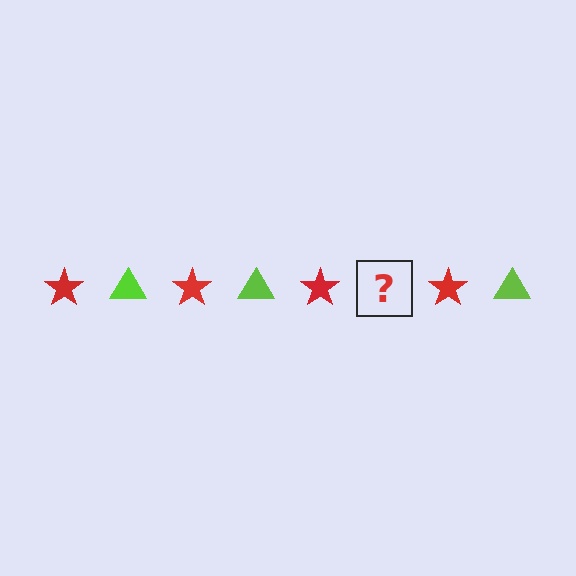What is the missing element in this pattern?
The missing element is a lime triangle.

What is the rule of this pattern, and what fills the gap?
The rule is that the pattern alternates between red star and lime triangle. The gap should be filled with a lime triangle.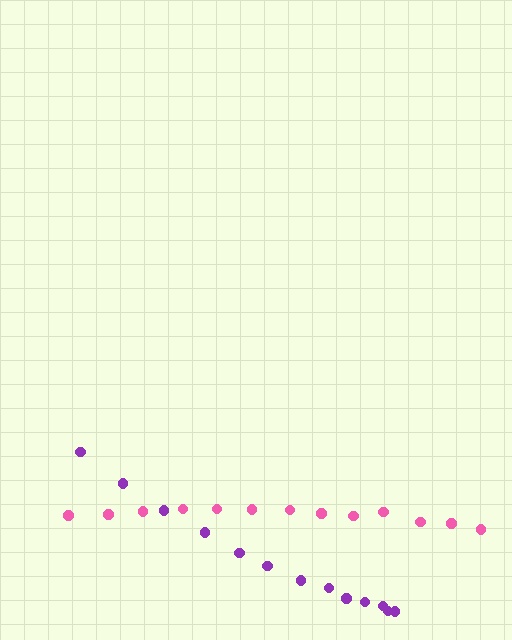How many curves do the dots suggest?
There are 2 distinct paths.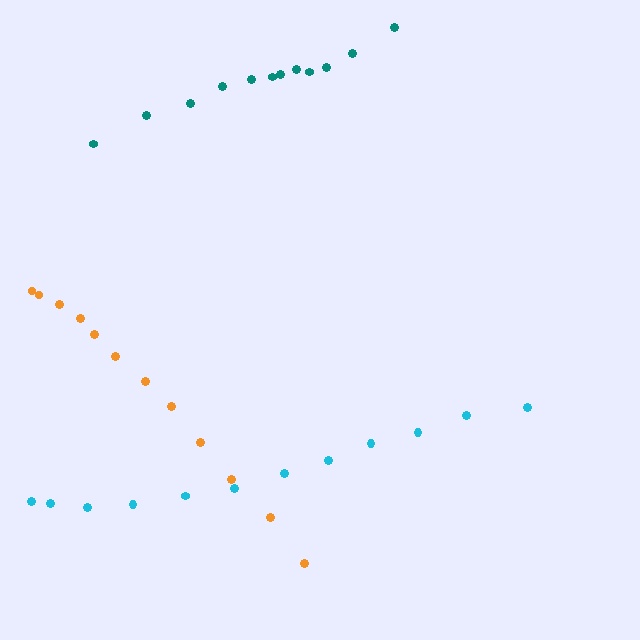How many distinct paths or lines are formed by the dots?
There are 3 distinct paths.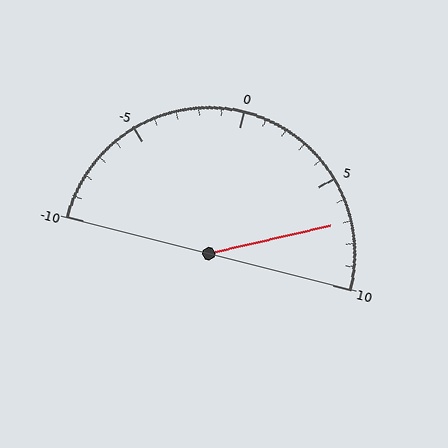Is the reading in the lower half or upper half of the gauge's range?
The reading is in the upper half of the range (-10 to 10).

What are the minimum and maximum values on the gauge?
The gauge ranges from -10 to 10.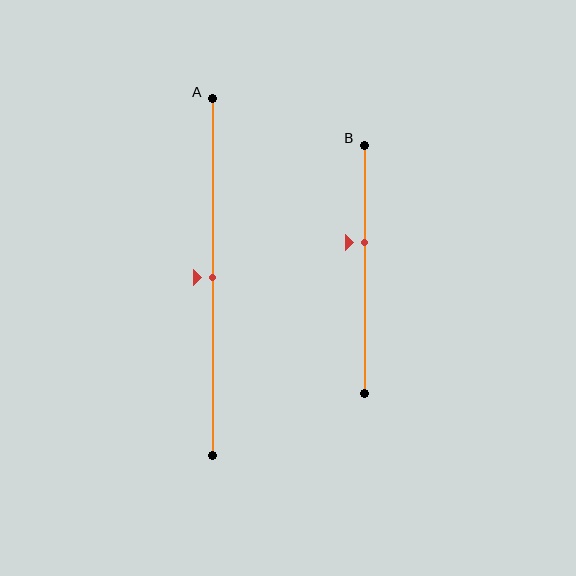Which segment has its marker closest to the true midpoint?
Segment A has its marker closest to the true midpoint.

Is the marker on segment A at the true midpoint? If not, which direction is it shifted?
Yes, the marker on segment A is at the true midpoint.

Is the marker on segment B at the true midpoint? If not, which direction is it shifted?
No, the marker on segment B is shifted upward by about 11% of the segment length.